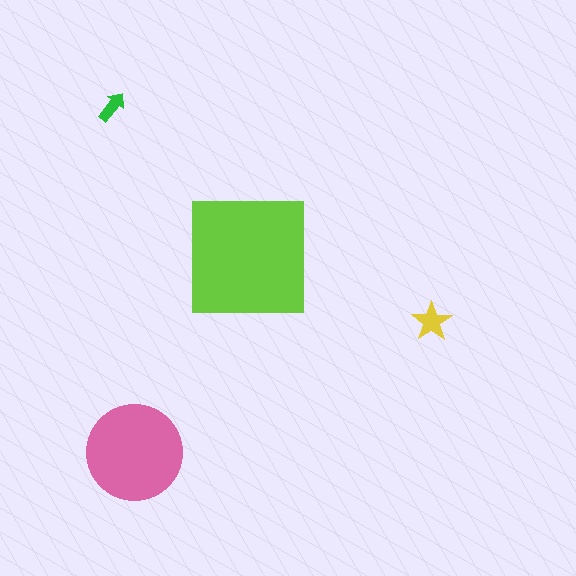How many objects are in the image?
There are 4 objects in the image.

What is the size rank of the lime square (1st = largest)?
1st.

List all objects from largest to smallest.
The lime square, the pink circle, the yellow star, the green arrow.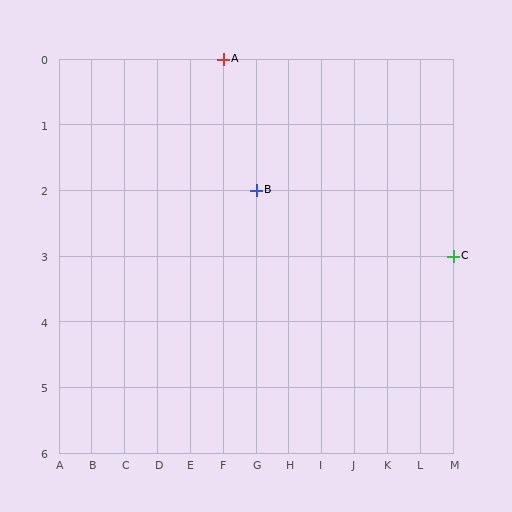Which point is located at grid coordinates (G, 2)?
Point B is at (G, 2).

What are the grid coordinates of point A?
Point A is at grid coordinates (F, 0).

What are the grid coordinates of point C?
Point C is at grid coordinates (M, 3).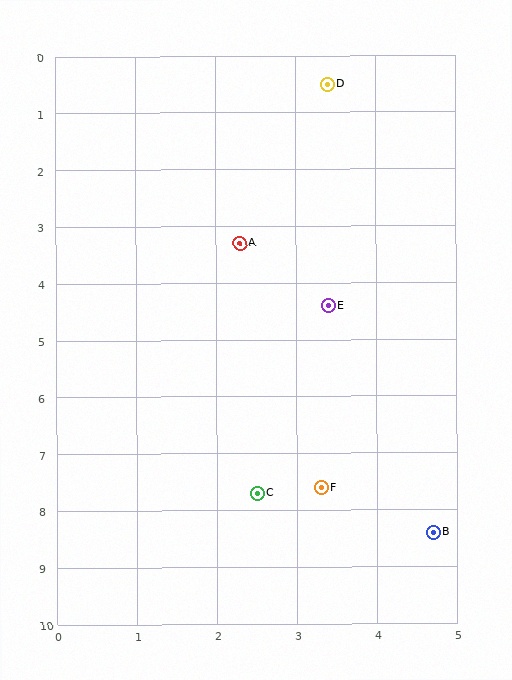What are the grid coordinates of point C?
Point C is at approximately (2.5, 7.7).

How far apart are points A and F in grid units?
Points A and F are about 4.4 grid units apart.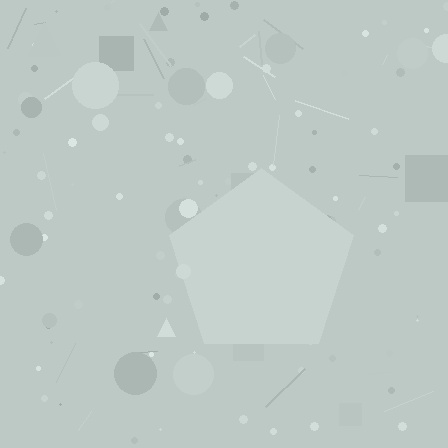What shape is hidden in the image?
A pentagon is hidden in the image.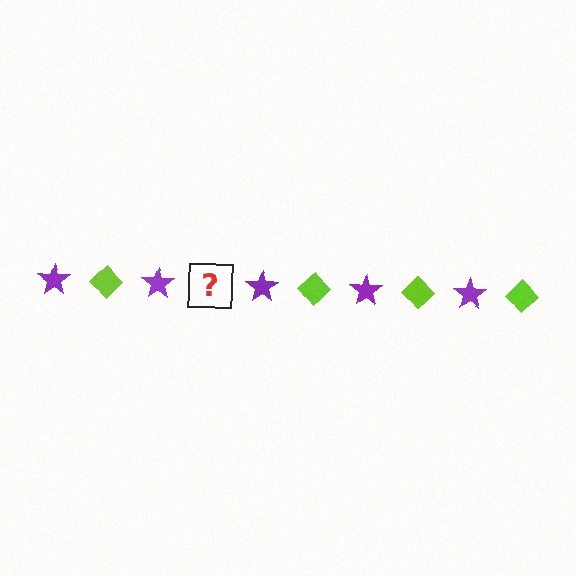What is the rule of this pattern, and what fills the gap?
The rule is that the pattern alternates between purple star and lime diamond. The gap should be filled with a lime diamond.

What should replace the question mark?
The question mark should be replaced with a lime diamond.